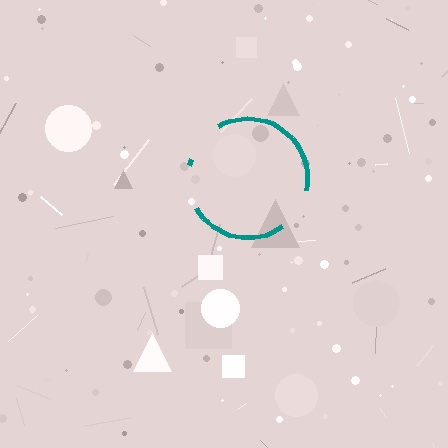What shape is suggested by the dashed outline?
The dashed outline suggests a circle.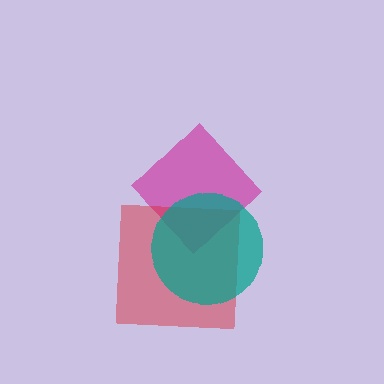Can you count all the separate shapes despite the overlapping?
Yes, there are 3 separate shapes.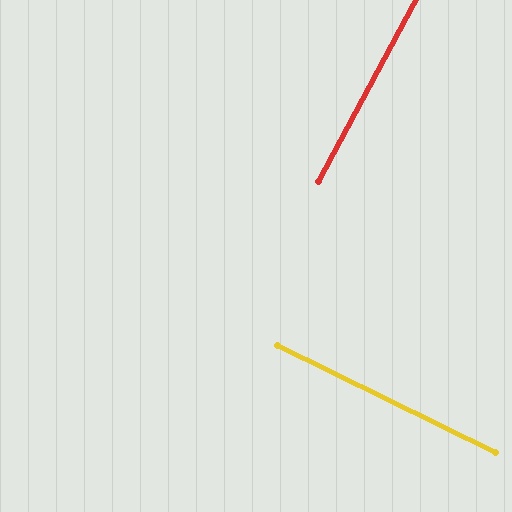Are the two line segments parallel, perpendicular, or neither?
Perpendicular — they meet at approximately 88°.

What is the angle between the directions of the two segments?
Approximately 88 degrees.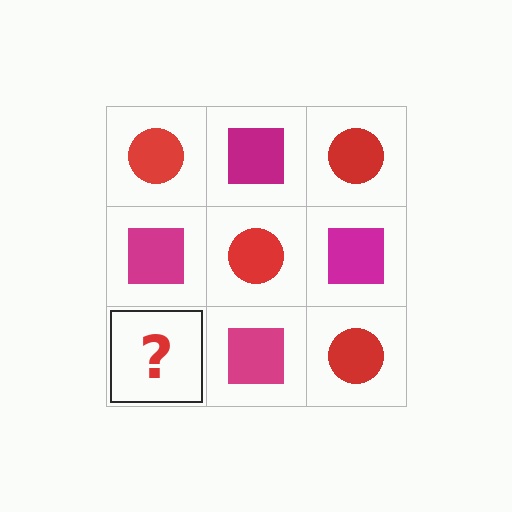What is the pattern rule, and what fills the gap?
The rule is that it alternates red circle and magenta square in a checkerboard pattern. The gap should be filled with a red circle.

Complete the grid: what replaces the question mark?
The question mark should be replaced with a red circle.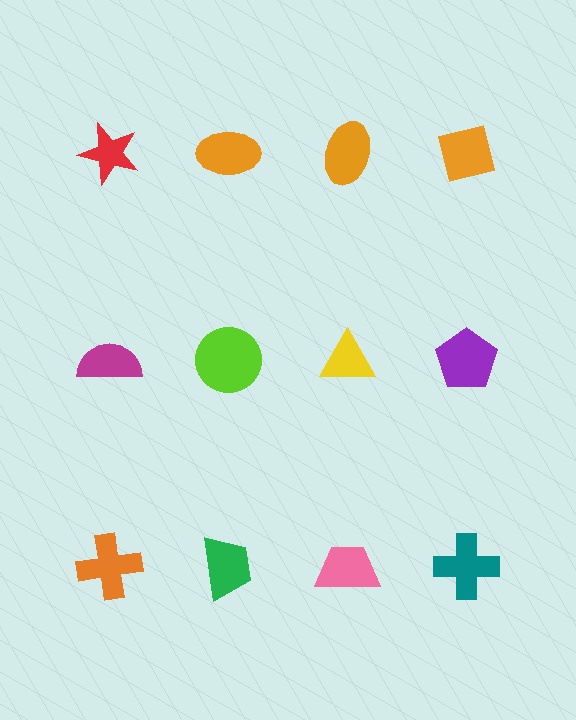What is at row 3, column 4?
A teal cross.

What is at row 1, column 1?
A red star.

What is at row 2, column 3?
A yellow triangle.